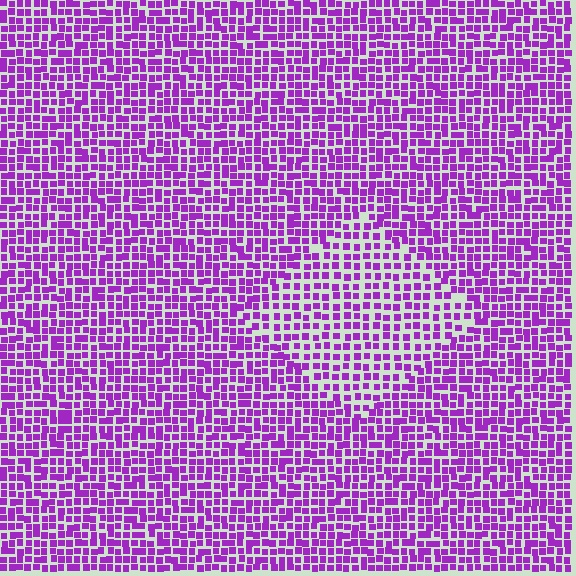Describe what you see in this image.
The image contains small purple elements arranged at two different densities. A diamond-shaped region is visible where the elements are less densely packed than the surrounding area.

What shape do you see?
I see a diamond.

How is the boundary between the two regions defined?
The boundary is defined by a change in element density (approximately 1.5x ratio). All elements are the same color, size, and shape.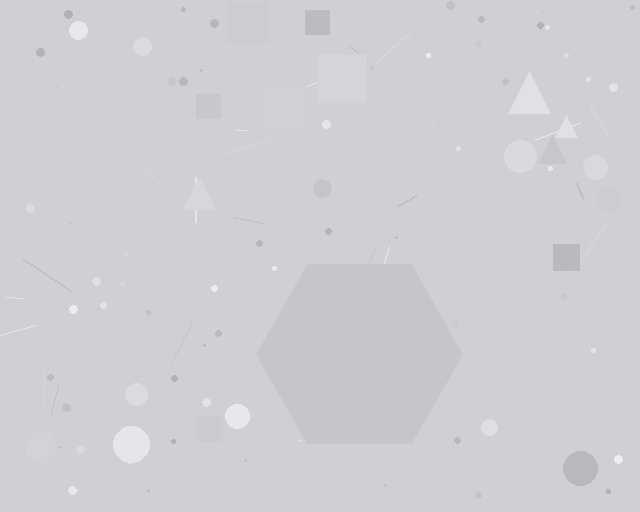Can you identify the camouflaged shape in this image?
The camouflaged shape is a hexagon.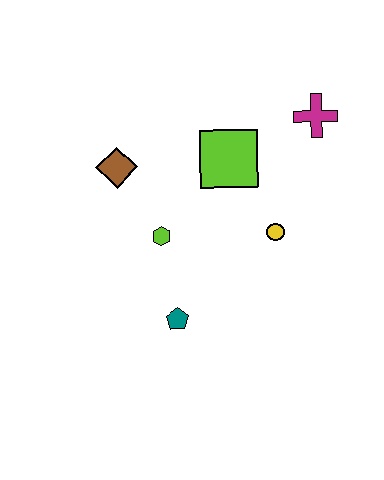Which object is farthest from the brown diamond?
The magenta cross is farthest from the brown diamond.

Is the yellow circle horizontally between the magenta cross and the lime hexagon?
Yes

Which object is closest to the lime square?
The yellow circle is closest to the lime square.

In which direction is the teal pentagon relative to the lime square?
The teal pentagon is below the lime square.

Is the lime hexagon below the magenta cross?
Yes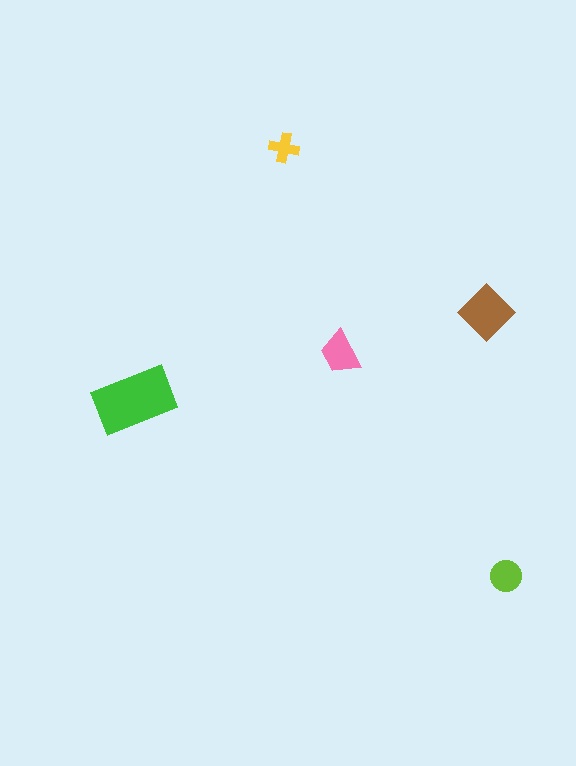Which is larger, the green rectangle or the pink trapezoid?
The green rectangle.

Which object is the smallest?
The yellow cross.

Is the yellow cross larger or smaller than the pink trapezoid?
Smaller.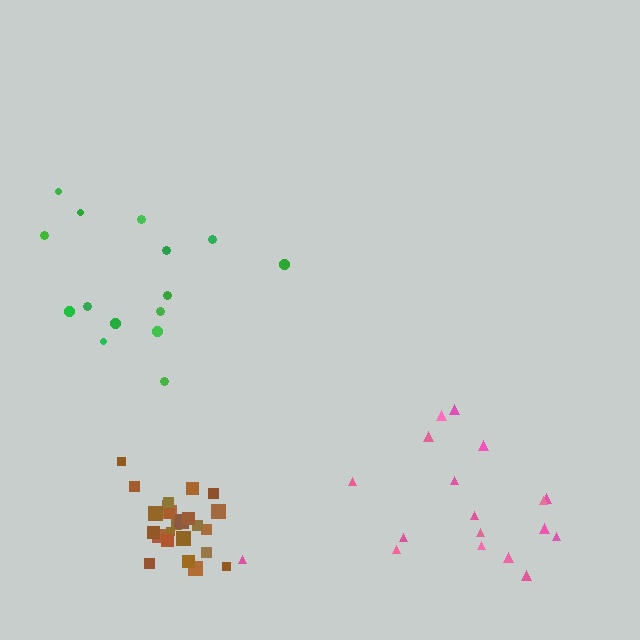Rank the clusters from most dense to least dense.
brown, pink, green.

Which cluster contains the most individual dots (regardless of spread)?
Brown (27).